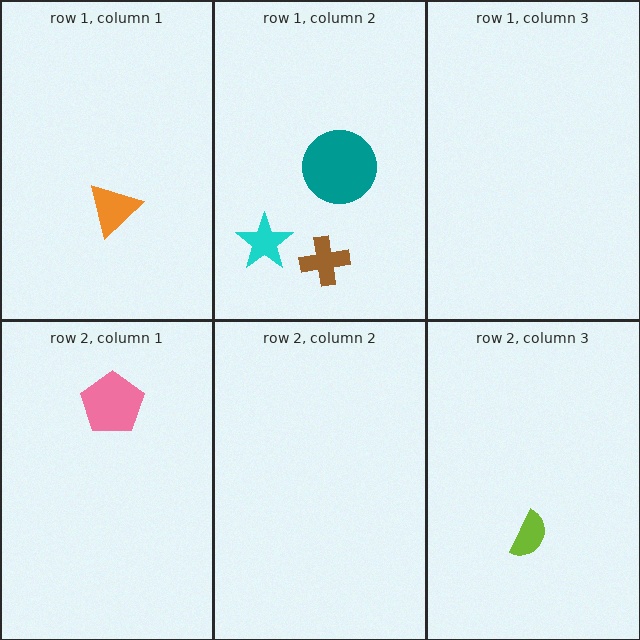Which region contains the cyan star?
The row 1, column 2 region.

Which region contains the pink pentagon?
The row 2, column 1 region.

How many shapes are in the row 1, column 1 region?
1.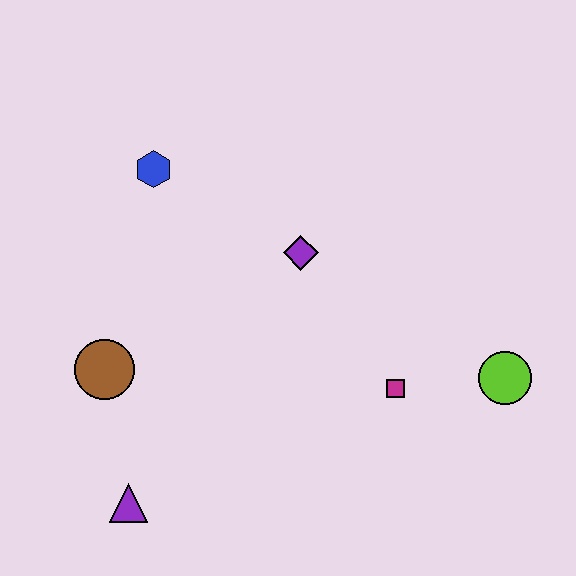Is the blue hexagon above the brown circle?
Yes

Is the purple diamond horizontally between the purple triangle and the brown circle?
No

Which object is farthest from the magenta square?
The blue hexagon is farthest from the magenta square.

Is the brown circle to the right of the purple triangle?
No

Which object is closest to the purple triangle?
The brown circle is closest to the purple triangle.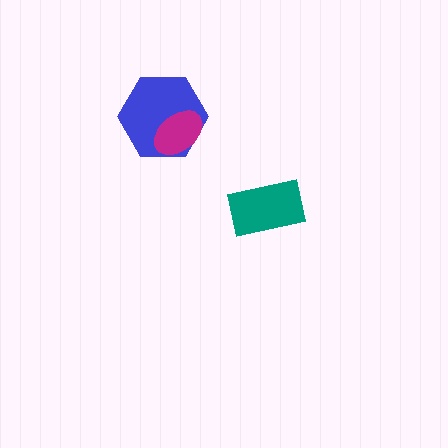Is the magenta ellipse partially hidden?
No, no other shape covers it.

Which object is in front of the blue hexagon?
The magenta ellipse is in front of the blue hexagon.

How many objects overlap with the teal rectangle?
0 objects overlap with the teal rectangle.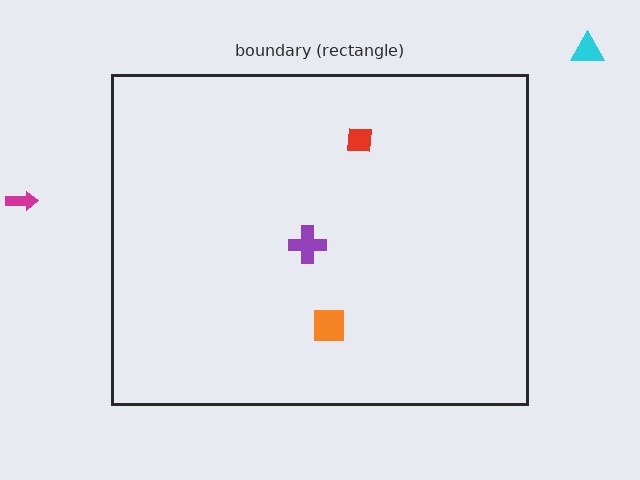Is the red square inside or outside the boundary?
Inside.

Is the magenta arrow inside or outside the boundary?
Outside.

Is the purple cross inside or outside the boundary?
Inside.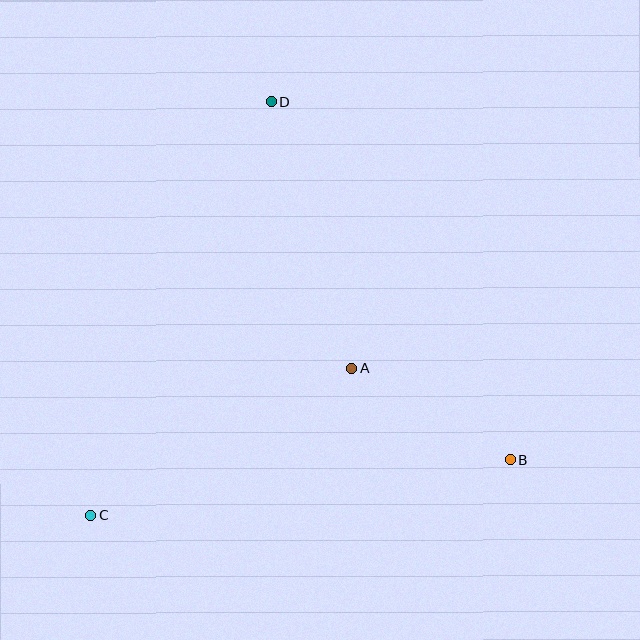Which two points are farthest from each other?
Points C and D are farthest from each other.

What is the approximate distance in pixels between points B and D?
The distance between B and D is approximately 431 pixels.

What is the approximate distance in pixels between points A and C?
The distance between A and C is approximately 300 pixels.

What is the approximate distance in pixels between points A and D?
The distance between A and D is approximately 278 pixels.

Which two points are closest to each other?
Points A and B are closest to each other.